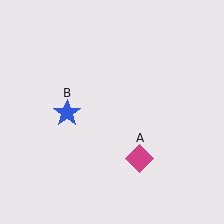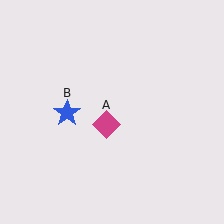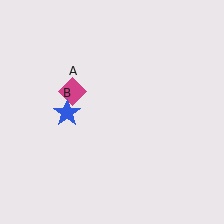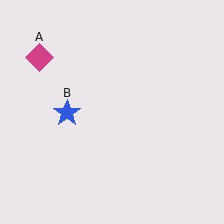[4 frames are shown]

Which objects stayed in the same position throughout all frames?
Blue star (object B) remained stationary.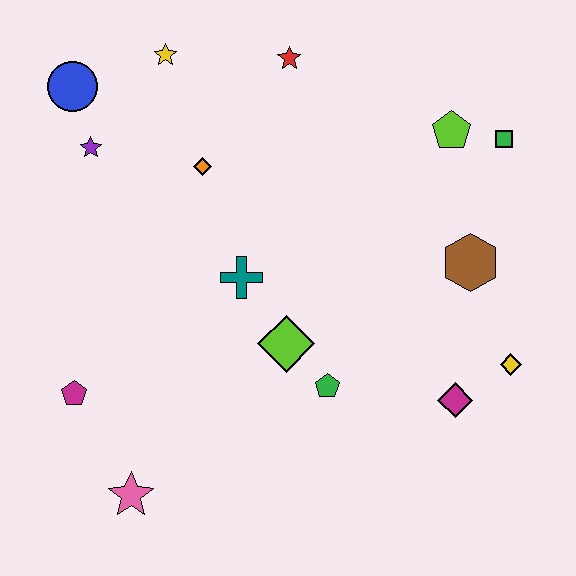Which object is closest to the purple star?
The blue circle is closest to the purple star.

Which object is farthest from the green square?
The pink star is farthest from the green square.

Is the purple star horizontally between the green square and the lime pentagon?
No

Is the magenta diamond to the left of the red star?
No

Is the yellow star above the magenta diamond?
Yes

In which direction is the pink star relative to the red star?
The pink star is below the red star.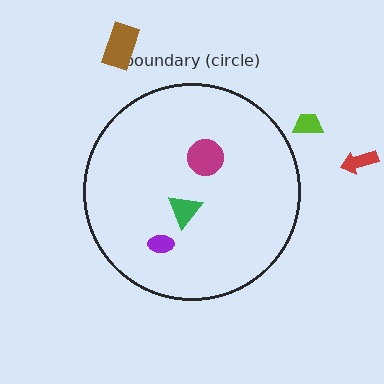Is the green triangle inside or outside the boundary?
Inside.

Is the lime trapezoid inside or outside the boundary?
Outside.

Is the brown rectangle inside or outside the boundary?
Outside.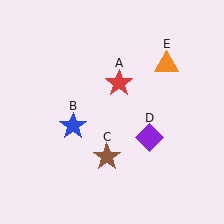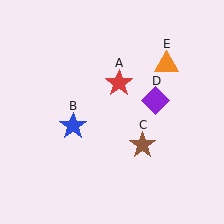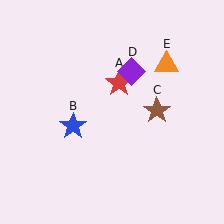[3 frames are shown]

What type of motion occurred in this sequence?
The brown star (object C), purple diamond (object D) rotated counterclockwise around the center of the scene.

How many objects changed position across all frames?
2 objects changed position: brown star (object C), purple diamond (object D).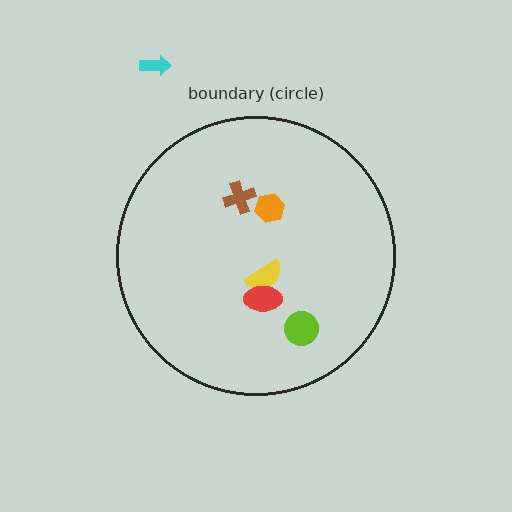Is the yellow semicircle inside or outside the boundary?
Inside.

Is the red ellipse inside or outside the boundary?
Inside.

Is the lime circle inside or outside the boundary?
Inside.